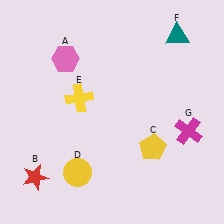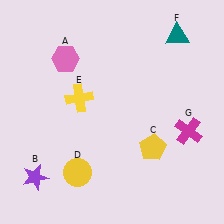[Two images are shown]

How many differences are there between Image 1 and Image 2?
There is 1 difference between the two images.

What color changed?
The star (B) changed from red in Image 1 to purple in Image 2.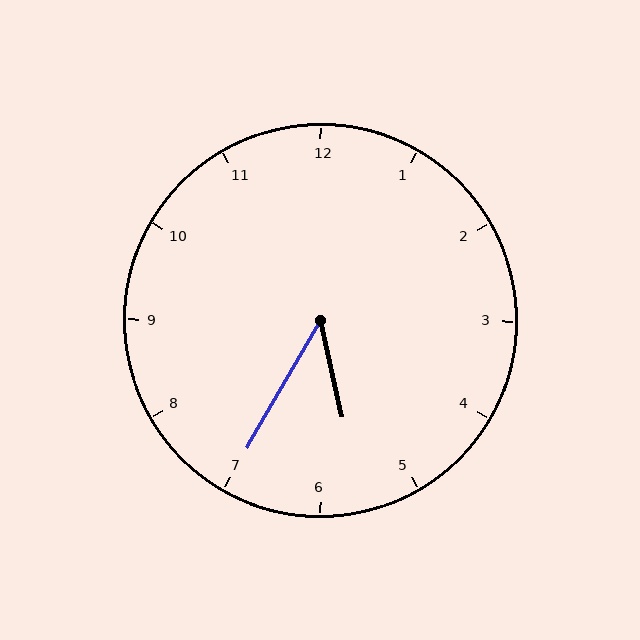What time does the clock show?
5:35.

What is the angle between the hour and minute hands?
Approximately 42 degrees.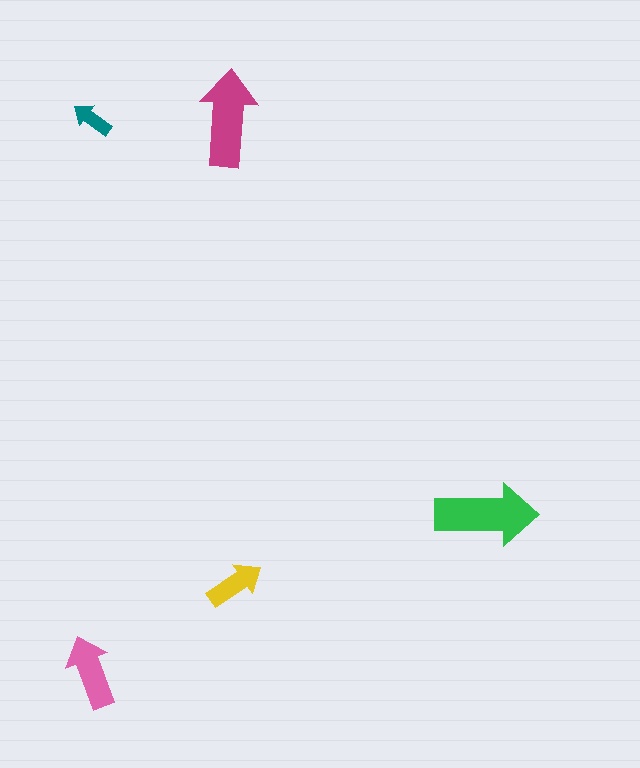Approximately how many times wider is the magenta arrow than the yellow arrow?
About 1.5 times wider.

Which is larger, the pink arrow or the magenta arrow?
The magenta one.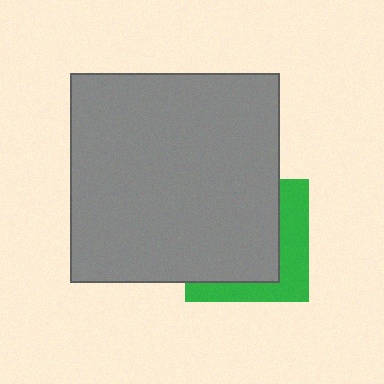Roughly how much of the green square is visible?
A small part of it is visible (roughly 35%).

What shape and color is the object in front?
The object in front is a gray square.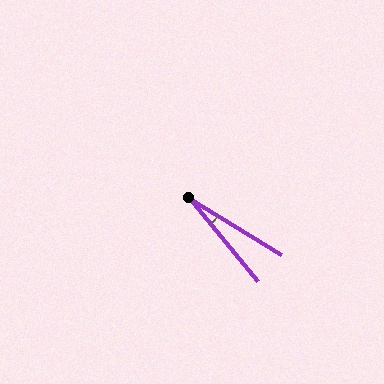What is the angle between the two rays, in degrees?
Approximately 19 degrees.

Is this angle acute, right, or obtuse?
It is acute.